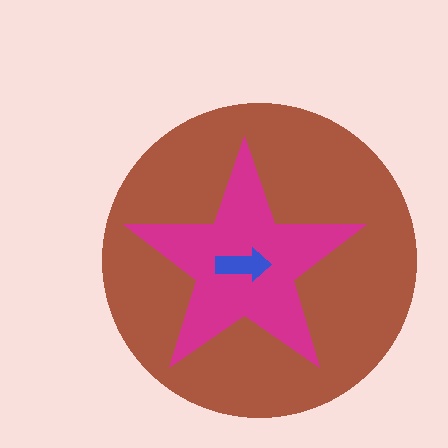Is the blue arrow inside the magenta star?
Yes.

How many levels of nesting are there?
3.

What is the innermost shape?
The blue arrow.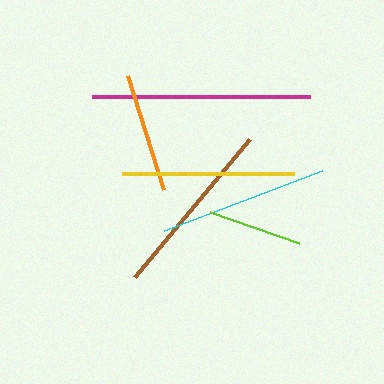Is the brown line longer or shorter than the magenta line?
The magenta line is longer than the brown line.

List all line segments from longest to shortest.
From longest to shortest: magenta, brown, yellow, cyan, orange, lime.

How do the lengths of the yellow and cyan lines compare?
The yellow and cyan lines are approximately the same length.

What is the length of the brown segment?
The brown segment is approximately 180 pixels long.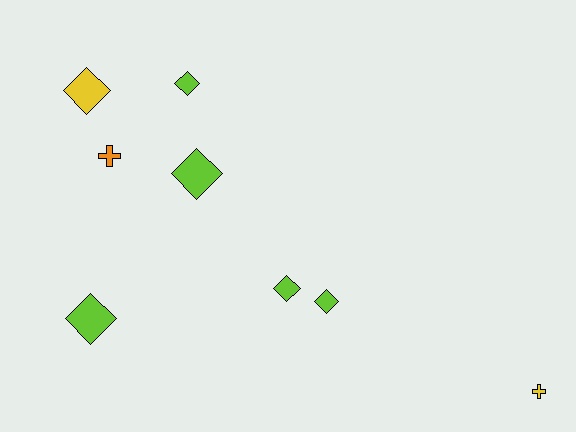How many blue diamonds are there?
There are no blue diamonds.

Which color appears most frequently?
Lime, with 5 objects.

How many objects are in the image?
There are 8 objects.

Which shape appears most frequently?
Diamond, with 6 objects.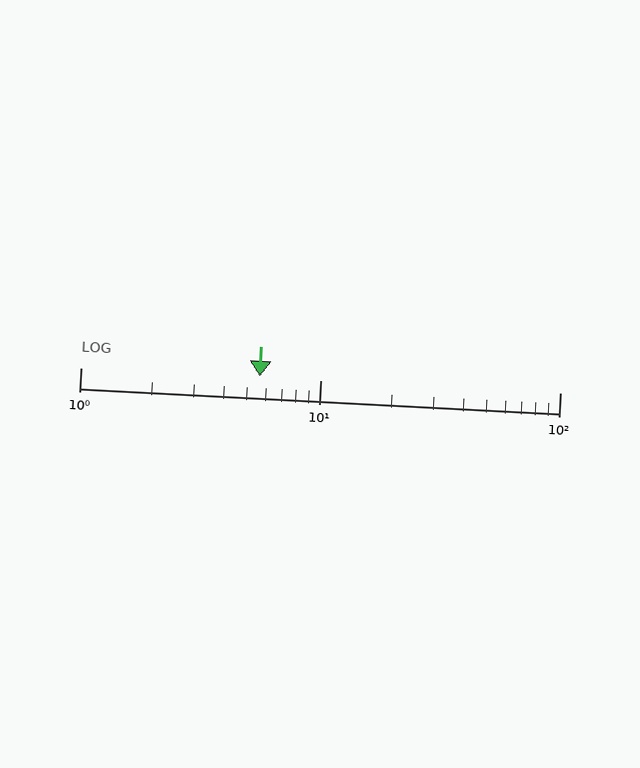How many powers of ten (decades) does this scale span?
The scale spans 2 decades, from 1 to 100.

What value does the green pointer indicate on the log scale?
The pointer indicates approximately 5.6.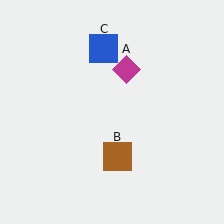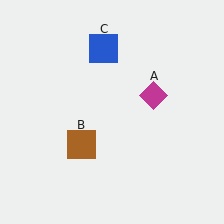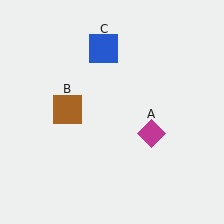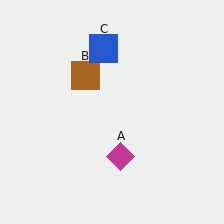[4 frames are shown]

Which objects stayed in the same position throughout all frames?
Blue square (object C) remained stationary.